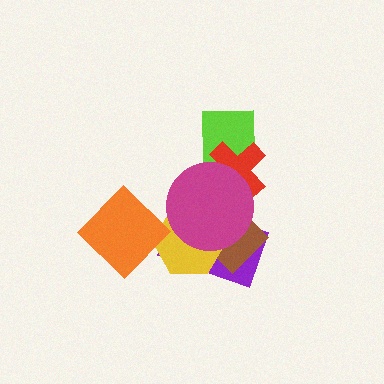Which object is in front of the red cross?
The magenta circle is in front of the red cross.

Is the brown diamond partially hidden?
Yes, it is partially covered by another shape.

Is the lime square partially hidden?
Yes, it is partially covered by another shape.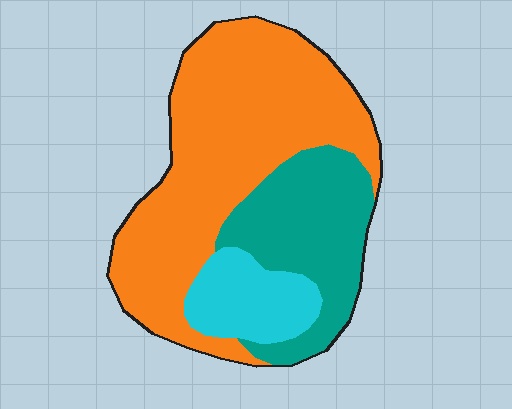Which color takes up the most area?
Orange, at roughly 60%.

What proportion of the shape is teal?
Teal covers roughly 25% of the shape.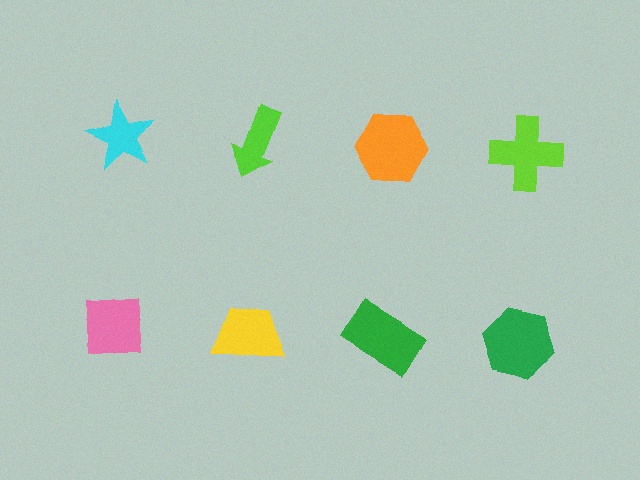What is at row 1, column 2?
A lime arrow.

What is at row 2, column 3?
A green rectangle.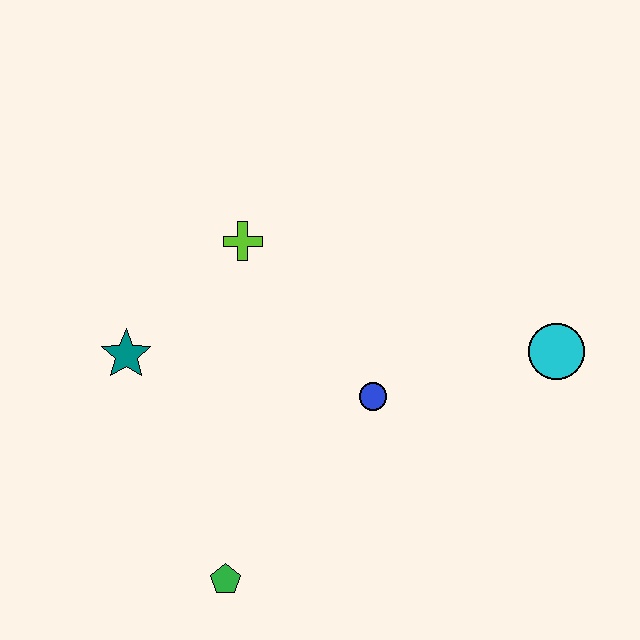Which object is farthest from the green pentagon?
The cyan circle is farthest from the green pentagon.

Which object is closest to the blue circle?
The cyan circle is closest to the blue circle.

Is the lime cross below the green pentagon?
No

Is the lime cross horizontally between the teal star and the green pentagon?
No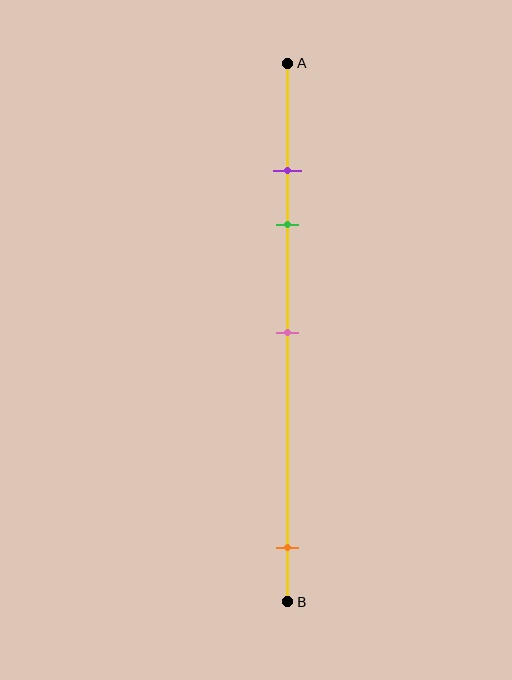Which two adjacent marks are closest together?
The purple and green marks are the closest adjacent pair.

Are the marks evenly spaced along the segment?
No, the marks are not evenly spaced.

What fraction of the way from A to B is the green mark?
The green mark is approximately 30% (0.3) of the way from A to B.